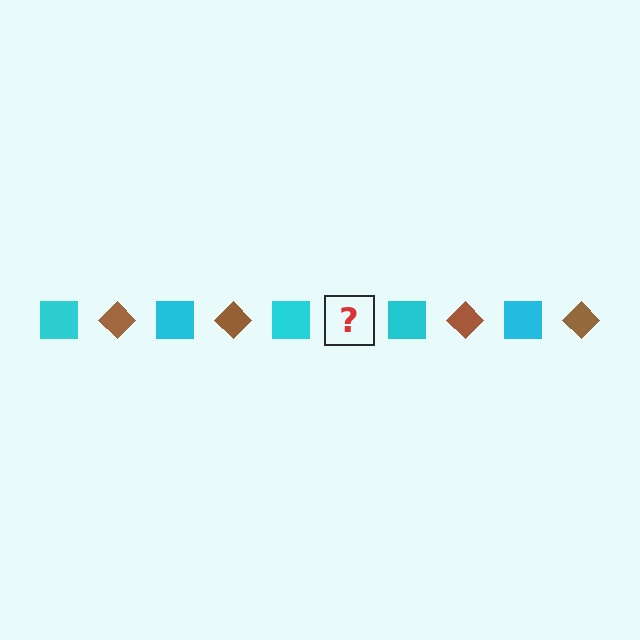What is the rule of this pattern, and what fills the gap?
The rule is that the pattern alternates between cyan square and brown diamond. The gap should be filled with a brown diamond.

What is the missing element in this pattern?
The missing element is a brown diamond.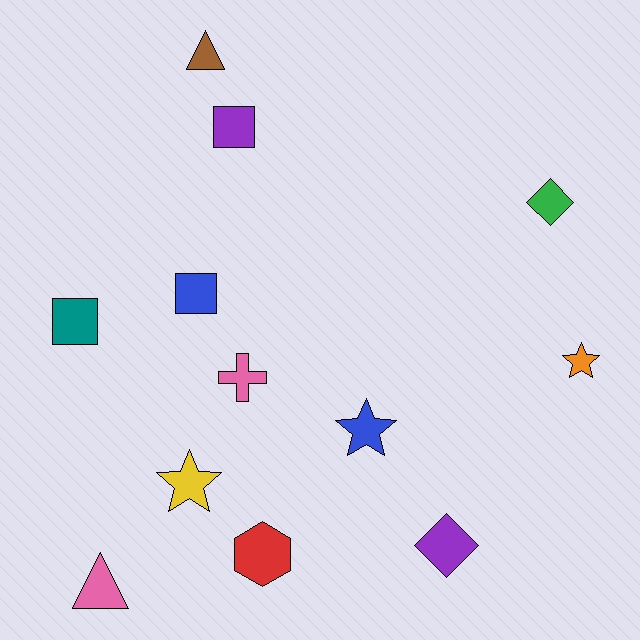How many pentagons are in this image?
There are no pentagons.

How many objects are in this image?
There are 12 objects.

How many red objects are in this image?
There is 1 red object.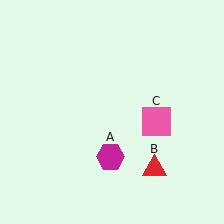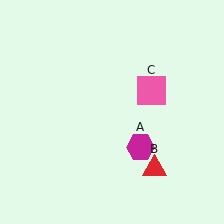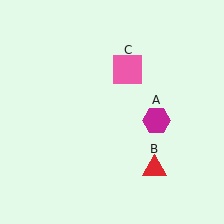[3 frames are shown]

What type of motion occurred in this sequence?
The magenta hexagon (object A), pink square (object C) rotated counterclockwise around the center of the scene.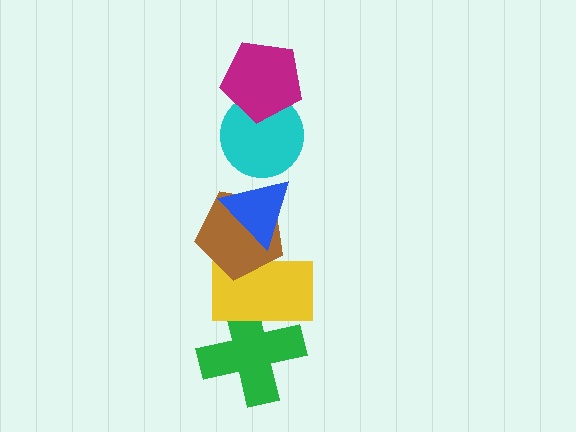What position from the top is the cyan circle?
The cyan circle is 2nd from the top.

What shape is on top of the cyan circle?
The magenta pentagon is on top of the cyan circle.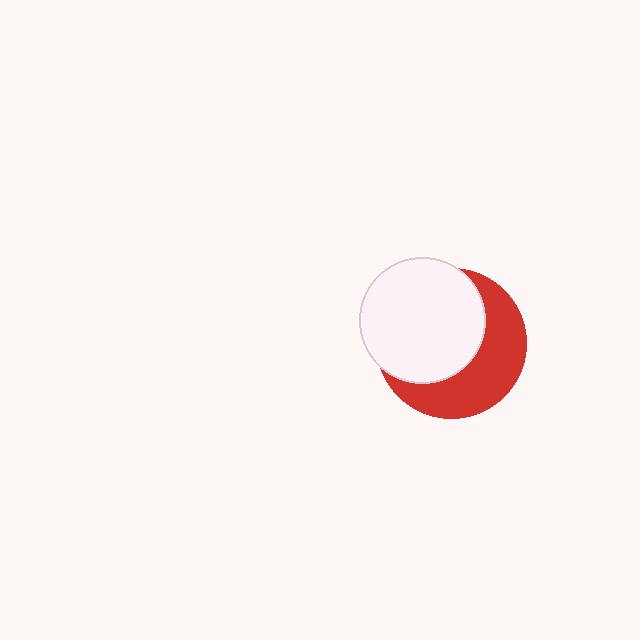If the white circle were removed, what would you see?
You would see the complete red circle.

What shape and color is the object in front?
The object in front is a white circle.